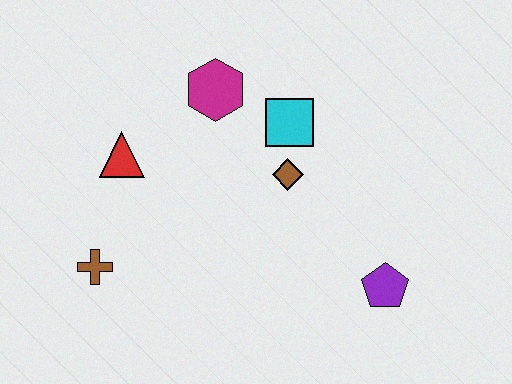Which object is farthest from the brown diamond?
The brown cross is farthest from the brown diamond.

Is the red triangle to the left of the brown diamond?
Yes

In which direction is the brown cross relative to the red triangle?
The brown cross is below the red triangle.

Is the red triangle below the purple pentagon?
No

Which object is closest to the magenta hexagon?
The cyan square is closest to the magenta hexagon.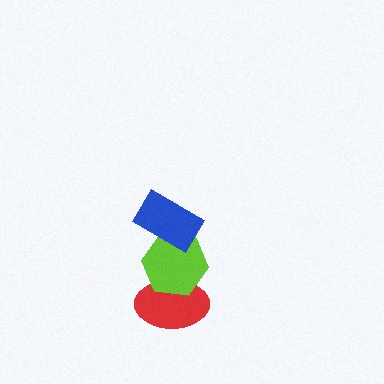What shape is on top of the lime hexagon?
The blue rectangle is on top of the lime hexagon.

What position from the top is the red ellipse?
The red ellipse is 3rd from the top.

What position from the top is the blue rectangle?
The blue rectangle is 1st from the top.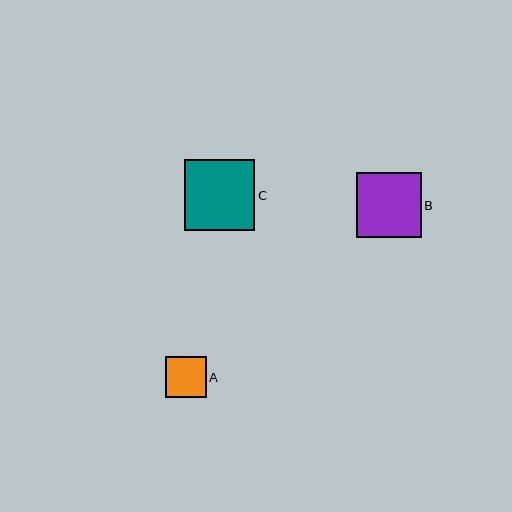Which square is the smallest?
Square A is the smallest with a size of approximately 41 pixels.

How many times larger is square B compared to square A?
Square B is approximately 1.6 times the size of square A.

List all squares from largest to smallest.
From largest to smallest: C, B, A.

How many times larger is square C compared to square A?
Square C is approximately 1.7 times the size of square A.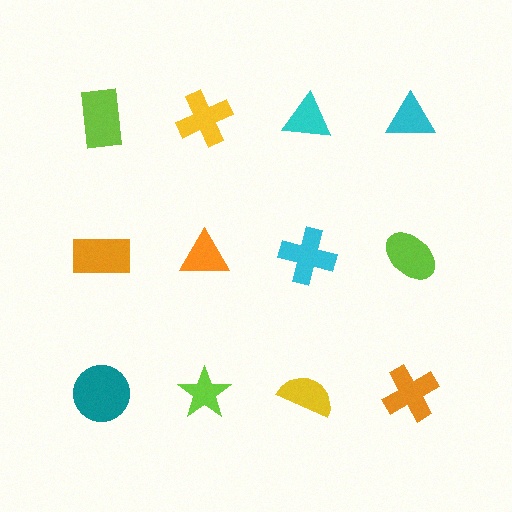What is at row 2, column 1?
An orange rectangle.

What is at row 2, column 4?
A lime ellipse.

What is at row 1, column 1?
A lime rectangle.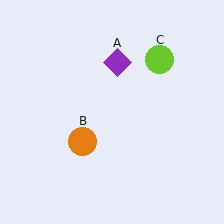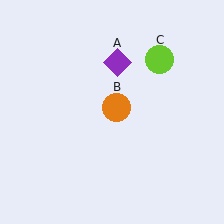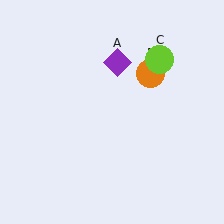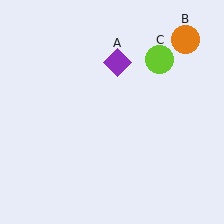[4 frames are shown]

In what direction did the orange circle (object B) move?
The orange circle (object B) moved up and to the right.